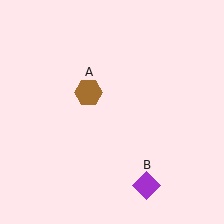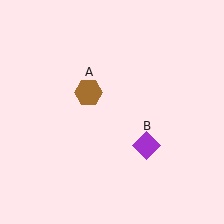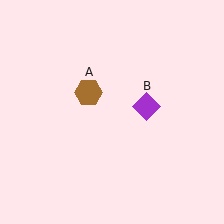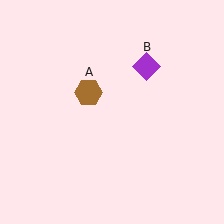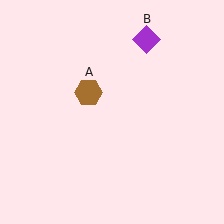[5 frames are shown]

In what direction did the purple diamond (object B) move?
The purple diamond (object B) moved up.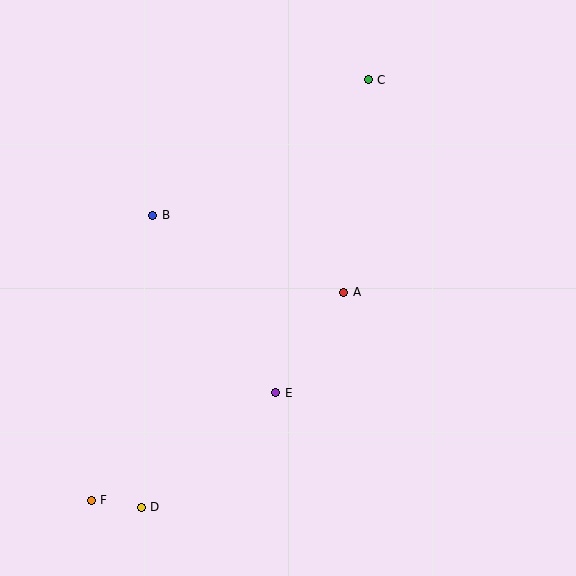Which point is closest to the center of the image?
Point A at (344, 292) is closest to the center.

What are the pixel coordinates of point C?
Point C is at (368, 80).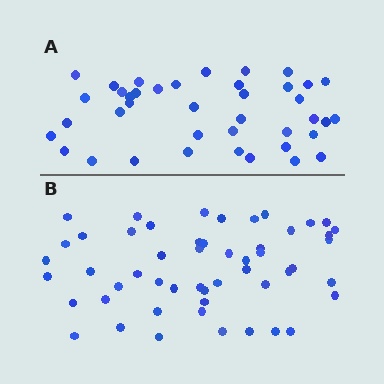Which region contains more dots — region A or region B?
Region B (the bottom region) has more dots.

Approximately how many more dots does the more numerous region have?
Region B has roughly 12 or so more dots than region A.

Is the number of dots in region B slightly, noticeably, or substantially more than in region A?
Region B has noticeably more, but not dramatically so. The ratio is roughly 1.3 to 1.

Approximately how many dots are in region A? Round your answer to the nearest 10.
About 40 dots.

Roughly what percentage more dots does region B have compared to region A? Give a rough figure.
About 30% more.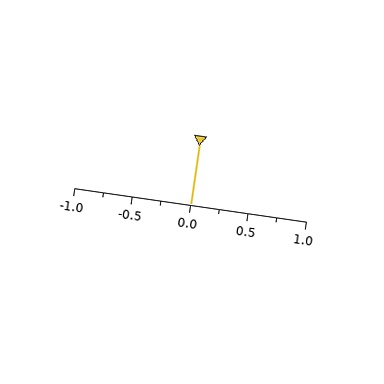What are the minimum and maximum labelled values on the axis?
The axis runs from -1.0 to 1.0.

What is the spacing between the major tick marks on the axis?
The major ticks are spaced 0.5 apart.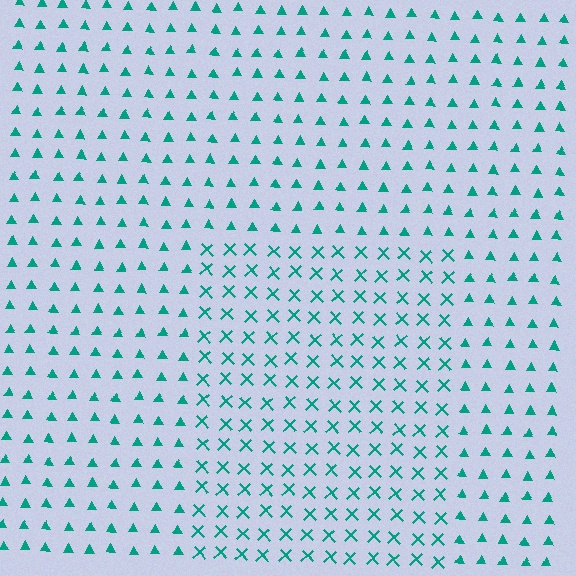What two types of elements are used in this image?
The image uses X marks inside the rectangle region and triangles outside it.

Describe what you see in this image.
The image is filled with small teal elements arranged in a uniform grid. A rectangle-shaped region contains X marks, while the surrounding area contains triangles. The boundary is defined purely by the change in element shape.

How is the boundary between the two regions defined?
The boundary is defined by a change in element shape: X marks inside vs. triangles outside. All elements share the same color and spacing.